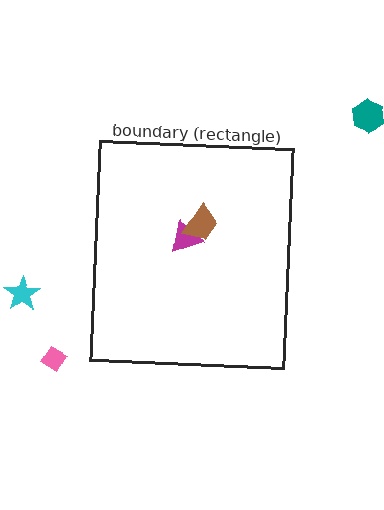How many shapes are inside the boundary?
2 inside, 3 outside.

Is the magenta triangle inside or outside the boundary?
Inside.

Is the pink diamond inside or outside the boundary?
Outside.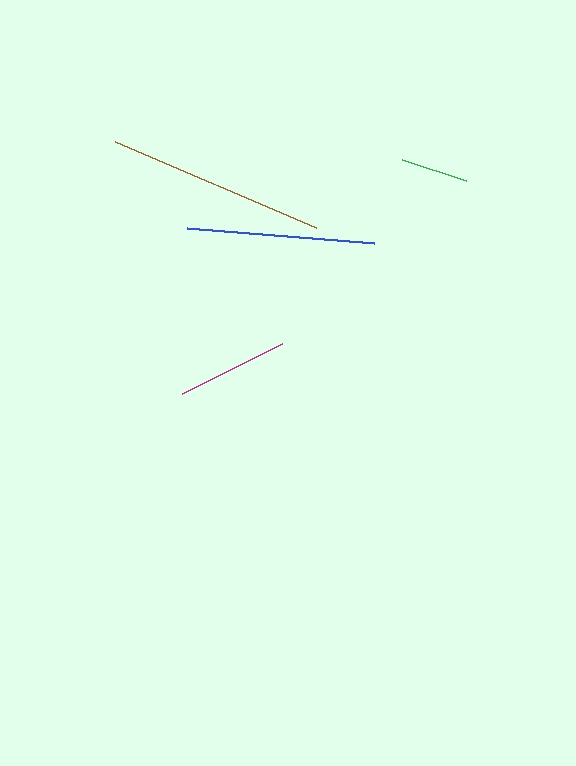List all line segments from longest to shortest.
From longest to shortest: brown, blue, magenta, green.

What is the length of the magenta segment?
The magenta segment is approximately 112 pixels long.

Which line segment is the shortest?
The green line is the shortest at approximately 67 pixels.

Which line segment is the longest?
The brown line is the longest at approximately 218 pixels.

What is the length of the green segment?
The green segment is approximately 67 pixels long.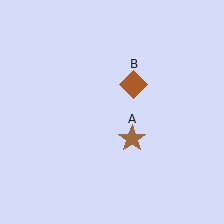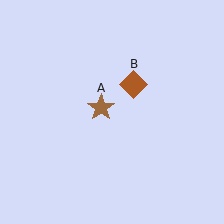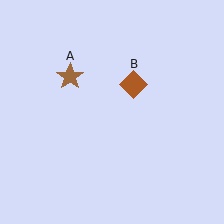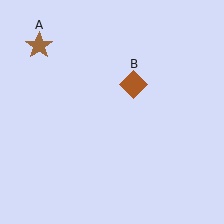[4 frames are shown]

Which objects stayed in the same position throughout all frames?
Brown diamond (object B) remained stationary.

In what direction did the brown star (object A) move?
The brown star (object A) moved up and to the left.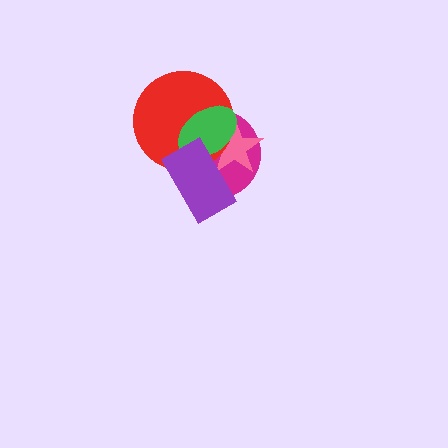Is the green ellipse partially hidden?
Yes, it is partially covered by another shape.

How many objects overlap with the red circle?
4 objects overlap with the red circle.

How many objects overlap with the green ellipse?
4 objects overlap with the green ellipse.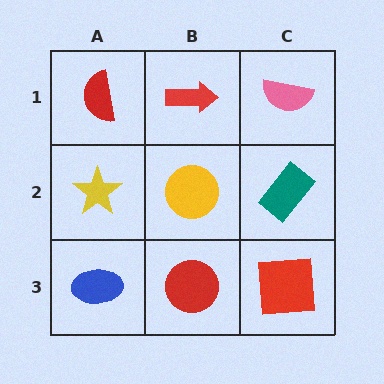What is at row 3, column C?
A red square.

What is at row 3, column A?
A blue ellipse.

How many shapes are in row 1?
3 shapes.